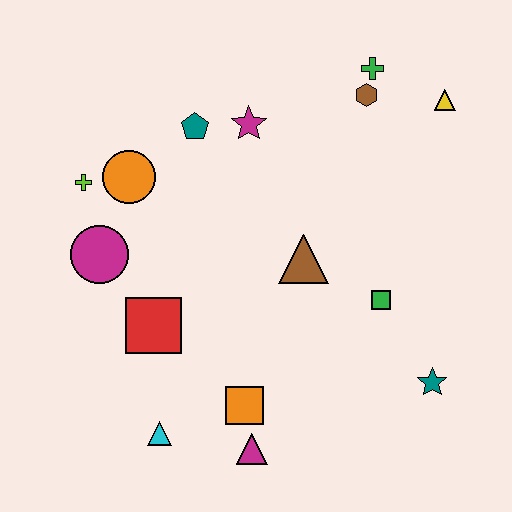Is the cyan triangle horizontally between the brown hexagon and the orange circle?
Yes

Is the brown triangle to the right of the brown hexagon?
No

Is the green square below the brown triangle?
Yes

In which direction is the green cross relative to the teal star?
The green cross is above the teal star.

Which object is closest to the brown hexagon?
The green cross is closest to the brown hexagon.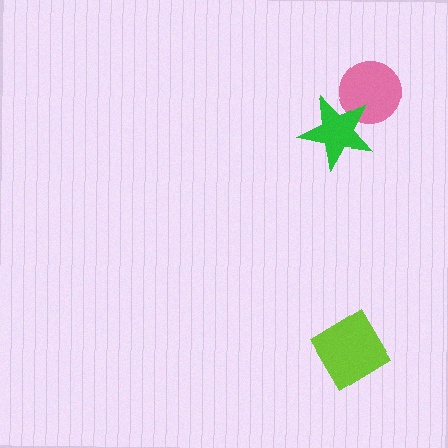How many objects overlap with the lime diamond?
0 objects overlap with the lime diamond.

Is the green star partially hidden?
No, no other shape covers it.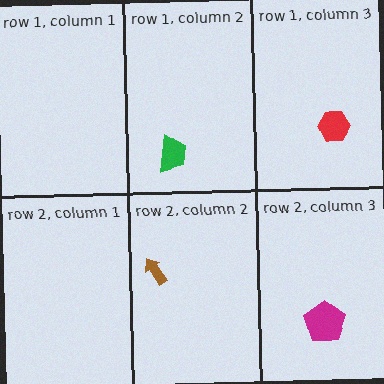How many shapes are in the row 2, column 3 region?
1.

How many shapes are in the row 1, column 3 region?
1.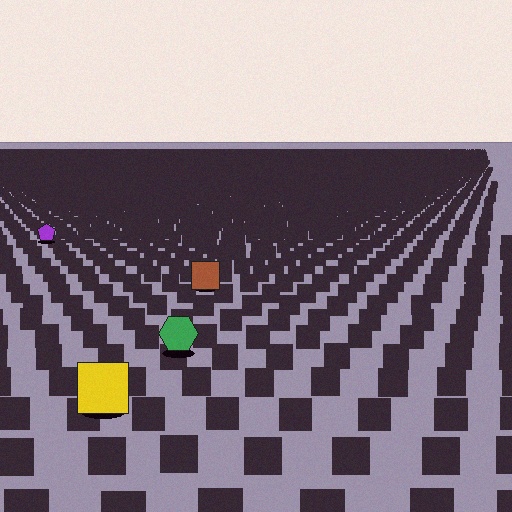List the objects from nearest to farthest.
From nearest to farthest: the yellow square, the green hexagon, the brown square, the purple pentagon.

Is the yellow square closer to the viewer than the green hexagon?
Yes. The yellow square is closer — you can tell from the texture gradient: the ground texture is coarser near it.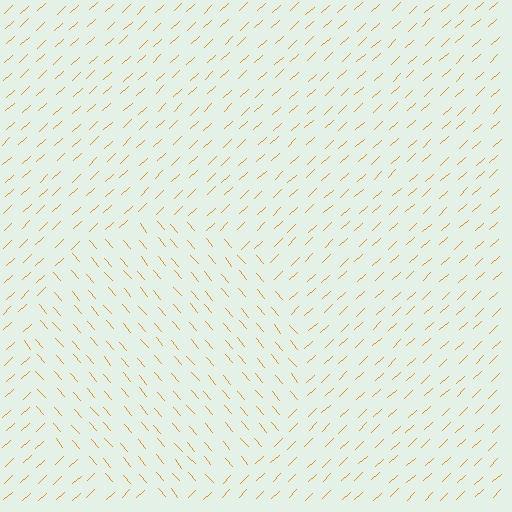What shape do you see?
I see a circle.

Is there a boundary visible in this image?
Yes, there is a texture boundary formed by a change in line orientation.